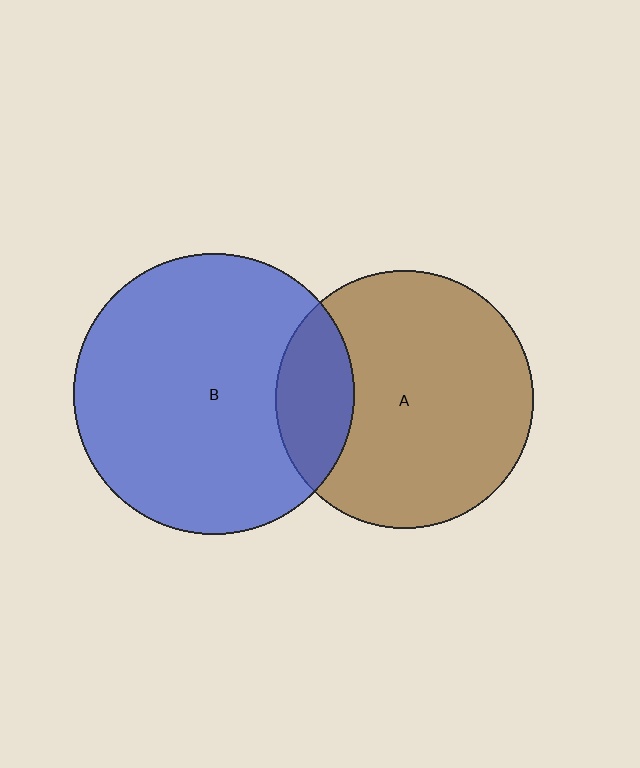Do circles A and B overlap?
Yes.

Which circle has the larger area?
Circle B (blue).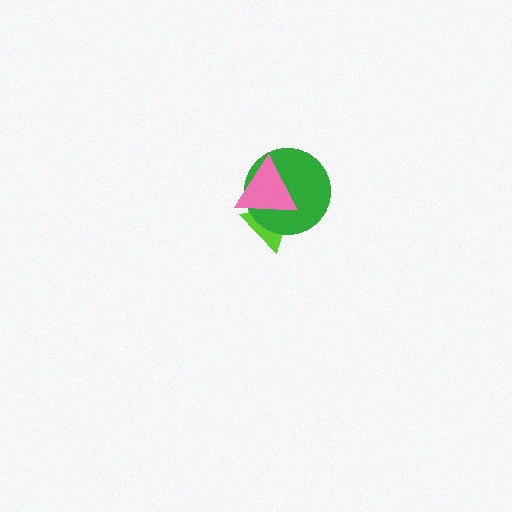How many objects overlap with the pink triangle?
2 objects overlap with the pink triangle.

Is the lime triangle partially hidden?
Yes, it is partially covered by another shape.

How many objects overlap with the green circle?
2 objects overlap with the green circle.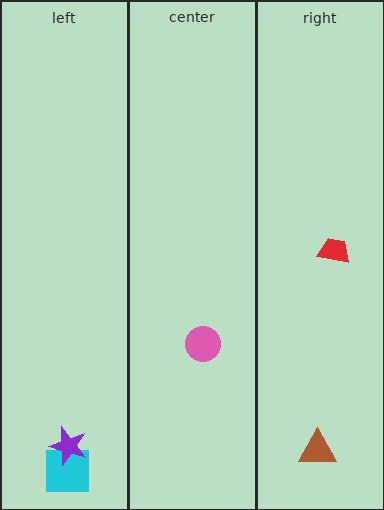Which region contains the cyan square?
The left region.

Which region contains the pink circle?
The center region.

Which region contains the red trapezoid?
The right region.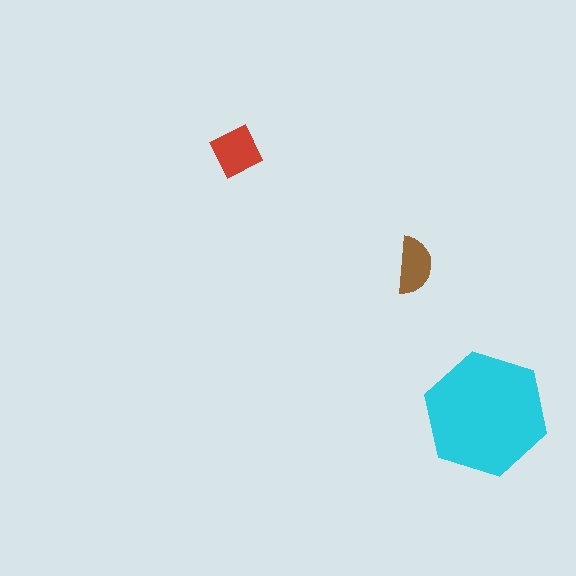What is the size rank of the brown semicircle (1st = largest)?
3rd.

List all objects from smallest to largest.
The brown semicircle, the red diamond, the cyan hexagon.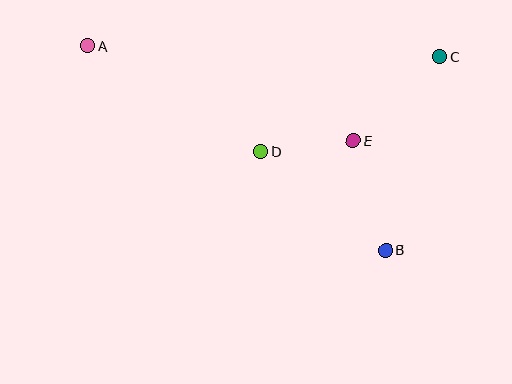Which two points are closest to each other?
Points D and E are closest to each other.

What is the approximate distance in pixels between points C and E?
The distance between C and E is approximately 121 pixels.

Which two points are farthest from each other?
Points A and B are farthest from each other.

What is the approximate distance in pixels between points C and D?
The distance between C and D is approximately 202 pixels.